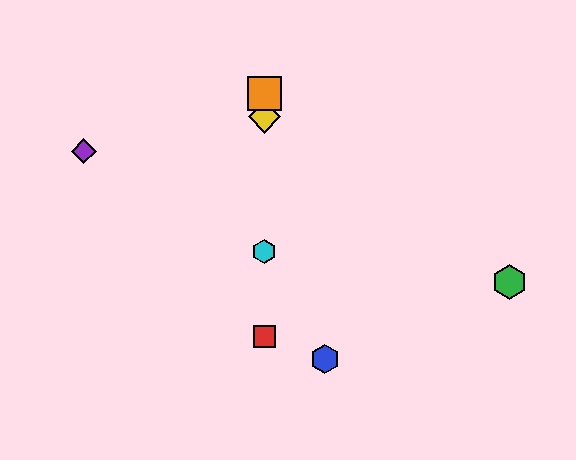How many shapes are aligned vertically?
4 shapes (the red square, the yellow diamond, the orange square, the cyan hexagon) are aligned vertically.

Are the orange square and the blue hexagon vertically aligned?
No, the orange square is at x≈264 and the blue hexagon is at x≈325.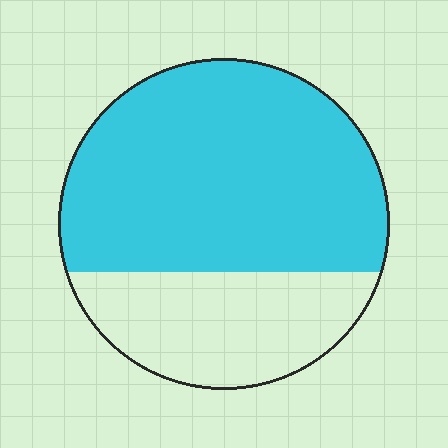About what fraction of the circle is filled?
About two thirds (2/3).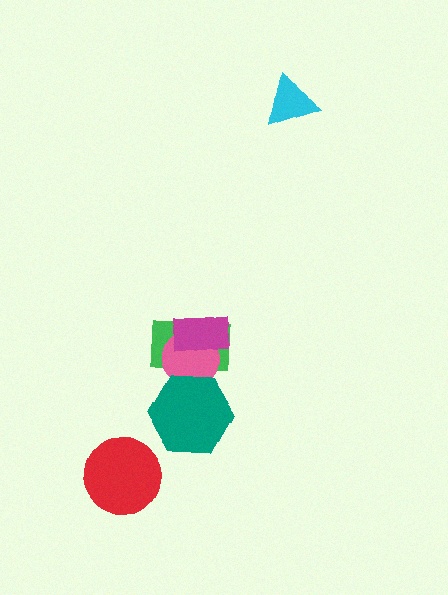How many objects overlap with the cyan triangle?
0 objects overlap with the cyan triangle.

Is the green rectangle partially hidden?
Yes, it is partially covered by another shape.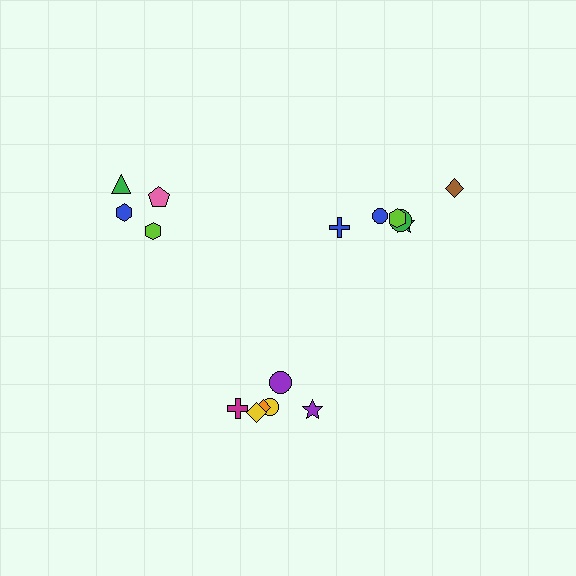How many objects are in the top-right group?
There are 6 objects.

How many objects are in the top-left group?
There are 4 objects.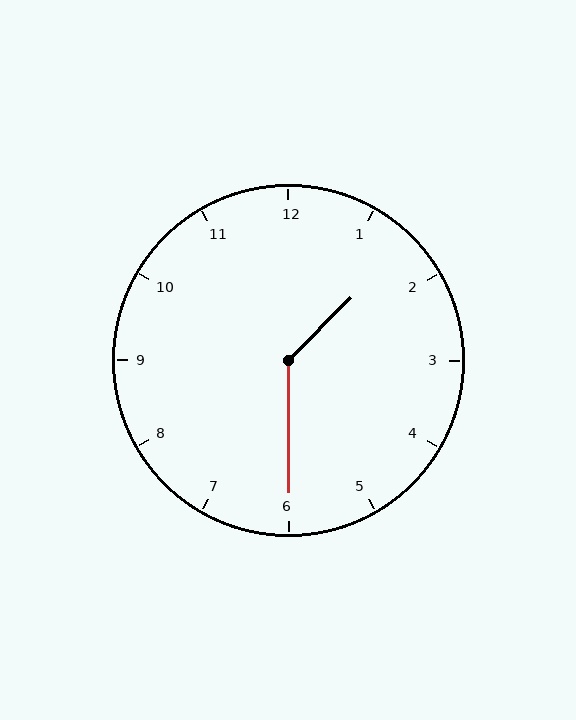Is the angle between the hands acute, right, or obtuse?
It is obtuse.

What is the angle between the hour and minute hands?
Approximately 135 degrees.